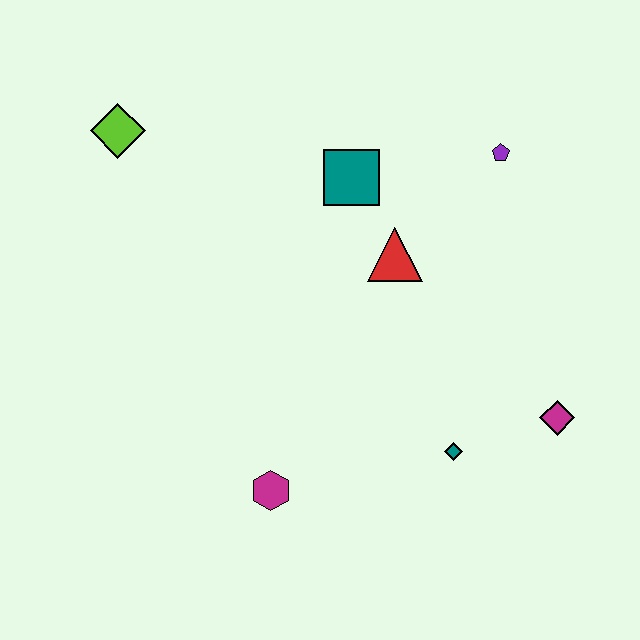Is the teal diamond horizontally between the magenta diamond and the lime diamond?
Yes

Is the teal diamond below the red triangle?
Yes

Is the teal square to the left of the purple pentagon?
Yes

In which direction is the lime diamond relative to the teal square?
The lime diamond is to the left of the teal square.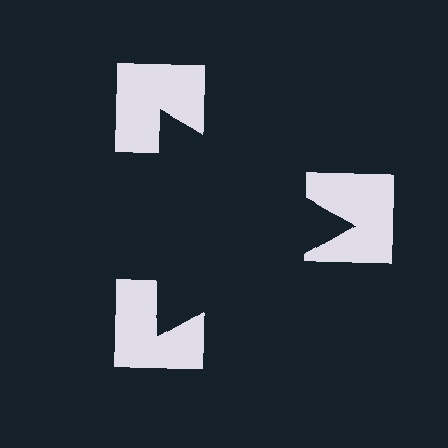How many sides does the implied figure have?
3 sides.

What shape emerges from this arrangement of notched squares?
An illusory triangle — its edges are inferred from the aligned wedge cuts in the notched squares, not physically drawn.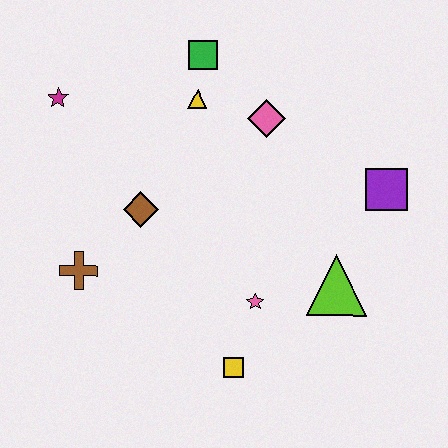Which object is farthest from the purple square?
The magenta star is farthest from the purple square.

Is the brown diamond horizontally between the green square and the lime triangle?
No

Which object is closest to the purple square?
The lime triangle is closest to the purple square.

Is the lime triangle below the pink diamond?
Yes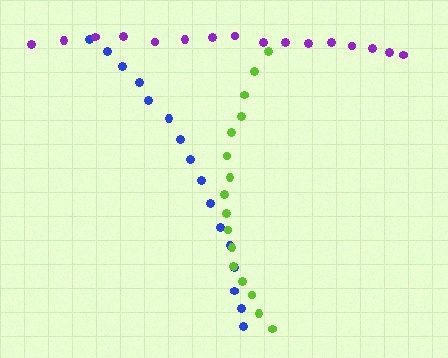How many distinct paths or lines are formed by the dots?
There are 3 distinct paths.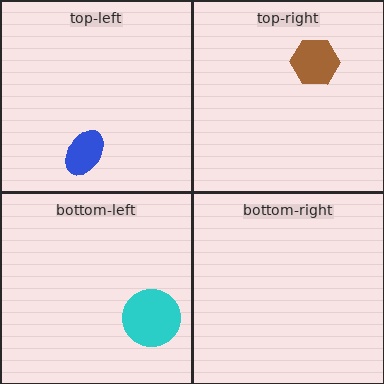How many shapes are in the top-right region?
1.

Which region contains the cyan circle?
The bottom-left region.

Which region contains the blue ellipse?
The top-left region.